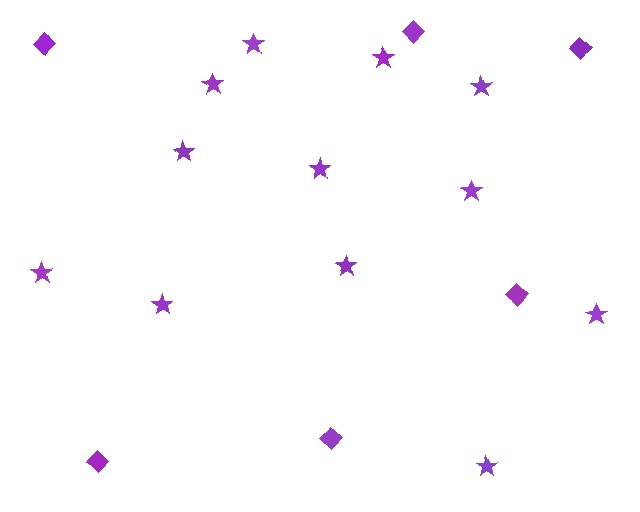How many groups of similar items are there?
There are 2 groups: one group of diamonds (6) and one group of stars (12).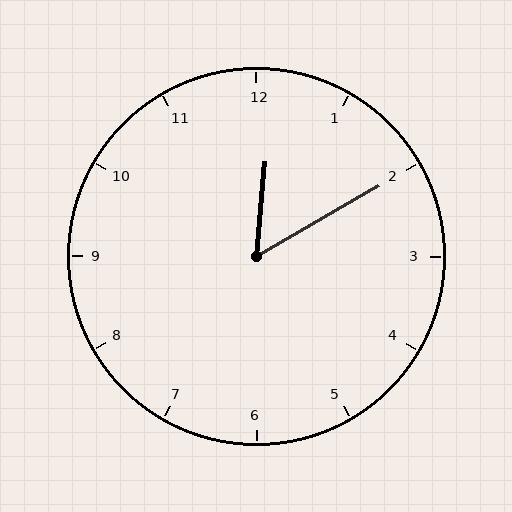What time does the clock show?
12:10.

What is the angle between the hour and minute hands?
Approximately 55 degrees.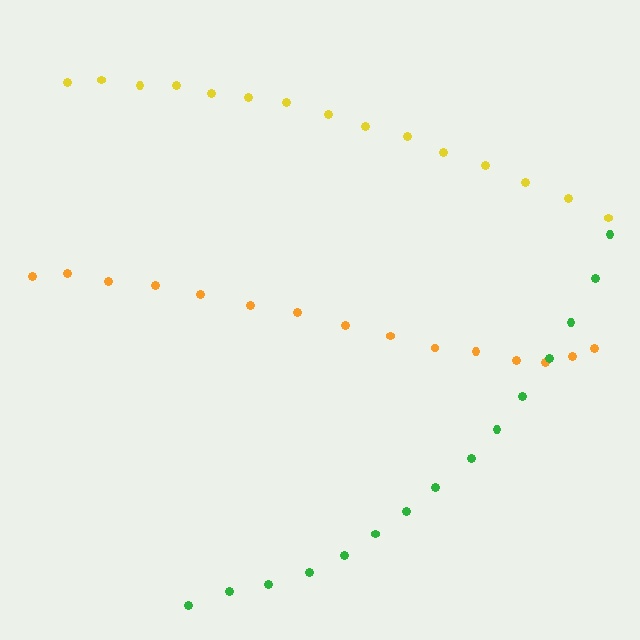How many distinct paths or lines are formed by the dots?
There are 3 distinct paths.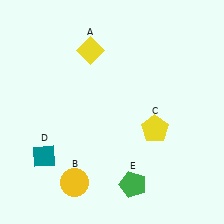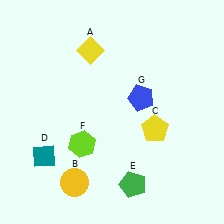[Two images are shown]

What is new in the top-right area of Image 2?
A blue pentagon (G) was added in the top-right area of Image 2.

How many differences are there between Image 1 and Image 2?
There are 2 differences between the two images.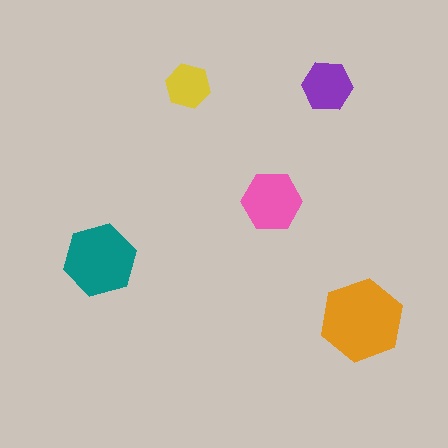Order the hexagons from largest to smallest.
the orange one, the teal one, the pink one, the purple one, the yellow one.